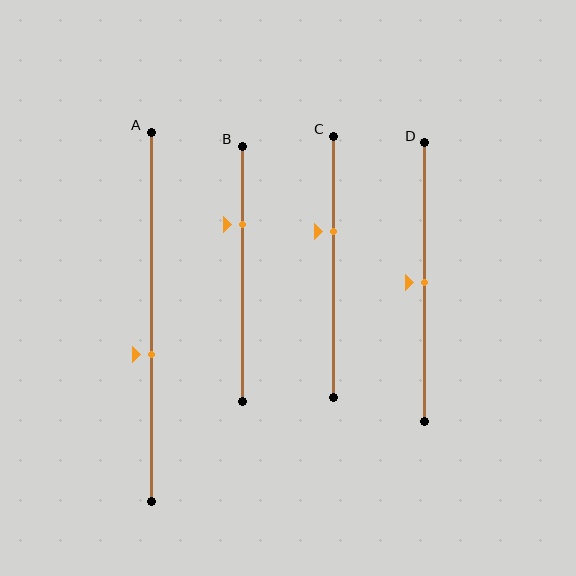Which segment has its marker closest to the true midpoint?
Segment D has its marker closest to the true midpoint.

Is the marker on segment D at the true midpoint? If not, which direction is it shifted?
Yes, the marker on segment D is at the true midpoint.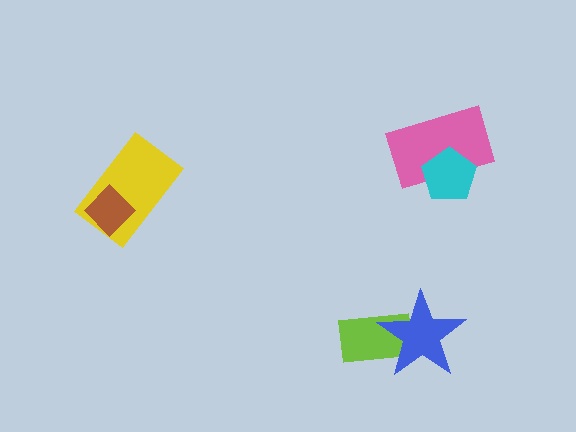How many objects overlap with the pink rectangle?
1 object overlaps with the pink rectangle.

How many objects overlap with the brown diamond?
1 object overlaps with the brown diamond.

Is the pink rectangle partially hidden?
Yes, it is partially covered by another shape.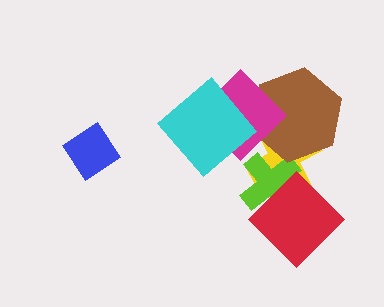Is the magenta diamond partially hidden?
Yes, it is partially covered by another shape.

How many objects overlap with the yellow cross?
4 objects overlap with the yellow cross.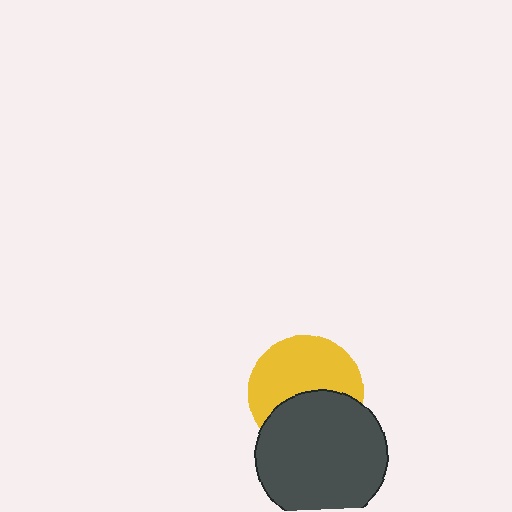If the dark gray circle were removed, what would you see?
You would see the complete yellow circle.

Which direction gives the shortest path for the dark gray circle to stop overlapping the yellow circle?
Moving down gives the shortest separation.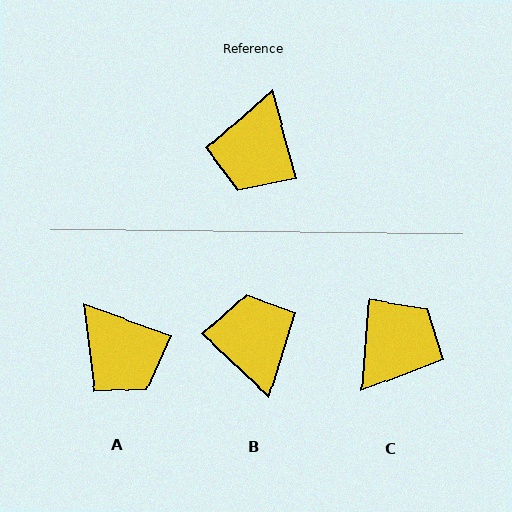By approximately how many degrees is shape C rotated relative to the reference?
Approximately 160 degrees counter-clockwise.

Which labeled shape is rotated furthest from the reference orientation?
C, about 160 degrees away.